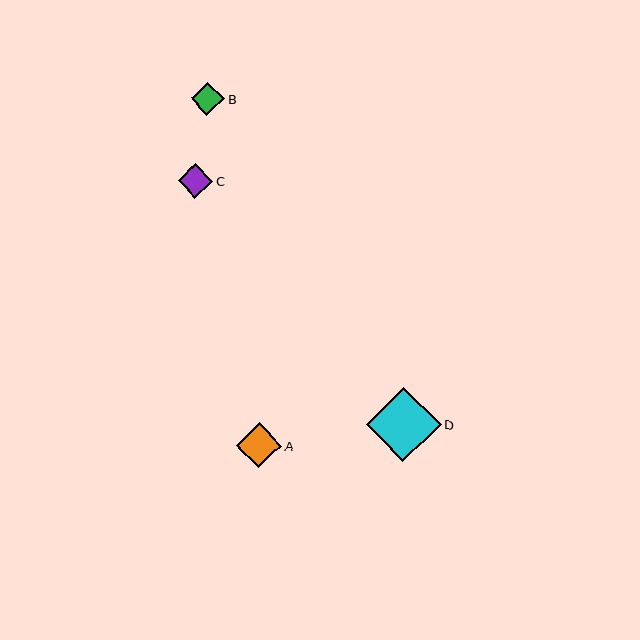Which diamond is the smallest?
Diamond B is the smallest with a size of approximately 33 pixels.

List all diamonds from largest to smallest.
From largest to smallest: D, A, C, B.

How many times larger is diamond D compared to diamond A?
Diamond D is approximately 1.6 times the size of diamond A.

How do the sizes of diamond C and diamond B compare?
Diamond C and diamond B are approximately the same size.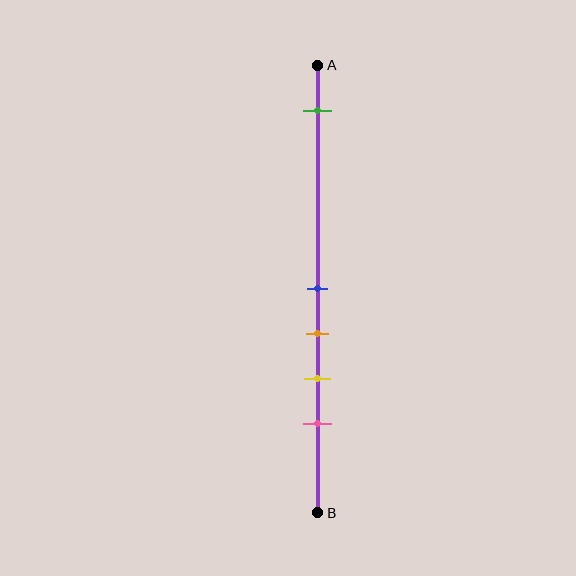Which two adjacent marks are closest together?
The blue and orange marks are the closest adjacent pair.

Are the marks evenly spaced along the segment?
No, the marks are not evenly spaced.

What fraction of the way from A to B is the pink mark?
The pink mark is approximately 80% (0.8) of the way from A to B.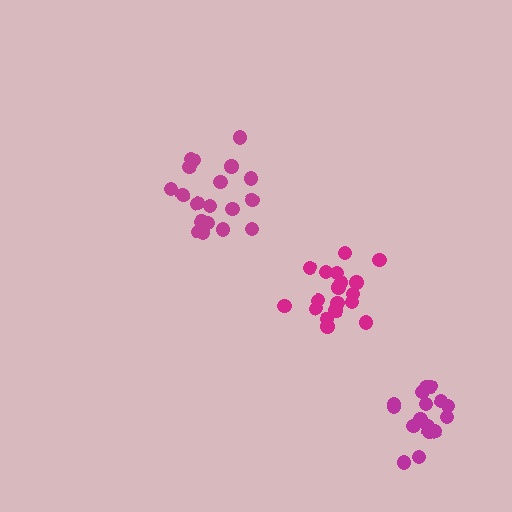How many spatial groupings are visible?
There are 3 spatial groupings.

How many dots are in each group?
Group 1: 18 dots, Group 2: 19 dots, Group 3: 16 dots (53 total).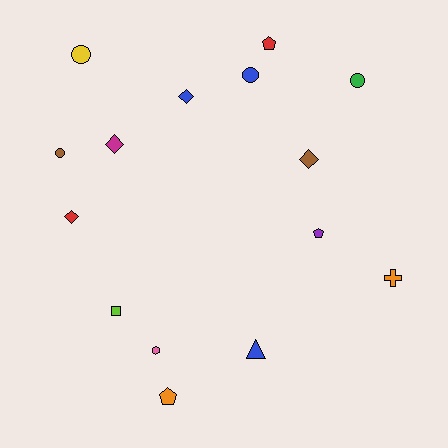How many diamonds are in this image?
There are 4 diamonds.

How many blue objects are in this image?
There are 3 blue objects.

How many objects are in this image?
There are 15 objects.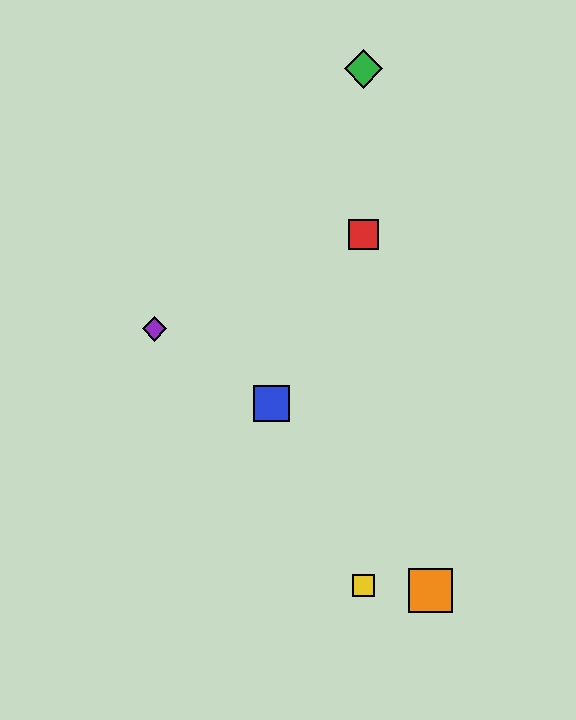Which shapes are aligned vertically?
The red square, the green diamond, the yellow square are aligned vertically.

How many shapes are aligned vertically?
3 shapes (the red square, the green diamond, the yellow square) are aligned vertically.